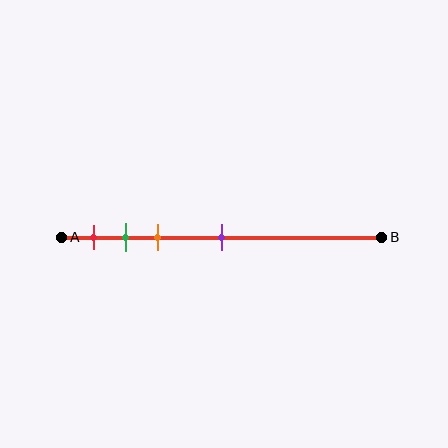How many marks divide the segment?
There are 4 marks dividing the segment.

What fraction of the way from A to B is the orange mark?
The orange mark is approximately 30% (0.3) of the way from A to B.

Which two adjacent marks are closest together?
The green and orange marks are the closest adjacent pair.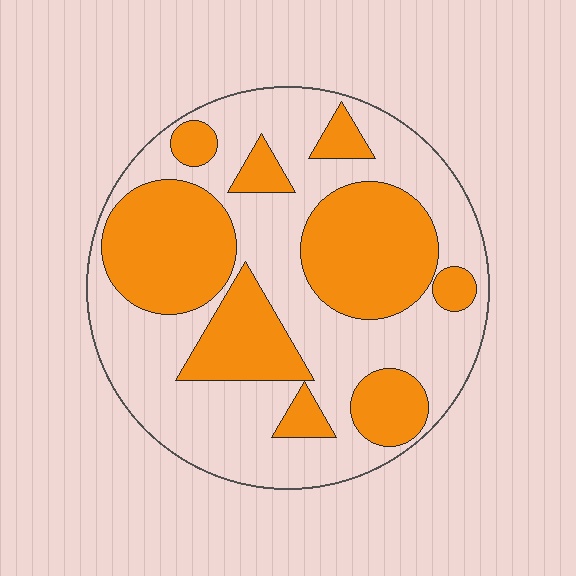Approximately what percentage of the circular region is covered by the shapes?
Approximately 40%.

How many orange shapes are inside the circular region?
9.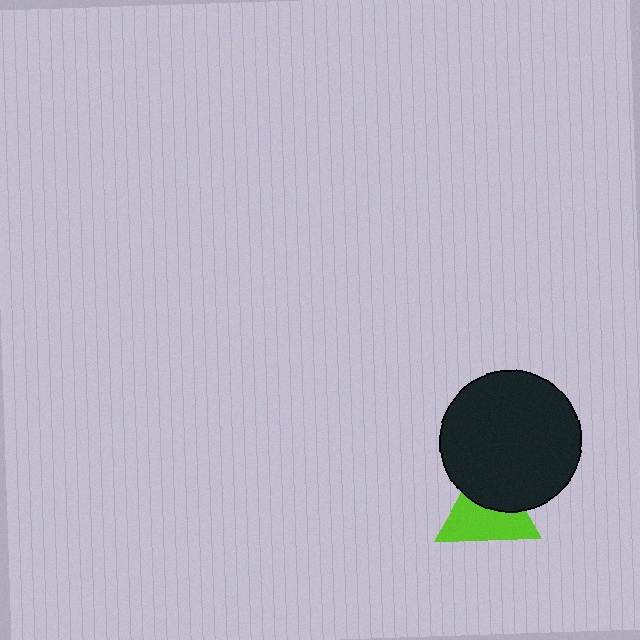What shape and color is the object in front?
The object in front is a black circle.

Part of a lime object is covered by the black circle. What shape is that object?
It is a triangle.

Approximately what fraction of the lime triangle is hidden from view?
Roughly 42% of the lime triangle is hidden behind the black circle.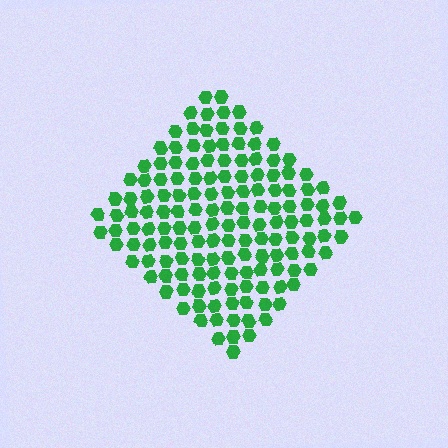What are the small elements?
The small elements are hexagons.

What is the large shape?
The large shape is a diamond.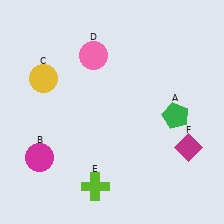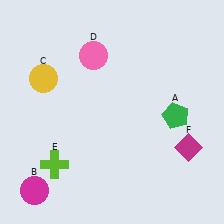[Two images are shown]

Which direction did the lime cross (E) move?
The lime cross (E) moved left.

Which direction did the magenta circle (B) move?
The magenta circle (B) moved down.